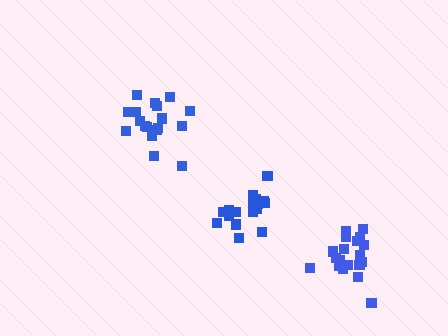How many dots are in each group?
Group 1: 17 dots, Group 2: 19 dots, Group 3: 19 dots (55 total).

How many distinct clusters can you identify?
There are 3 distinct clusters.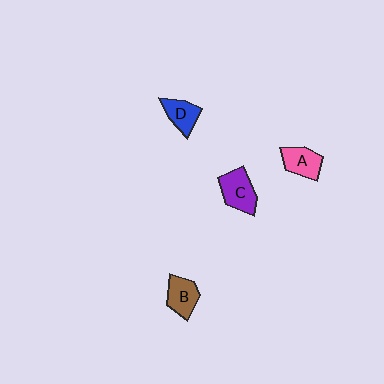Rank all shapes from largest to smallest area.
From largest to smallest: C (purple), B (brown), A (pink), D (blue).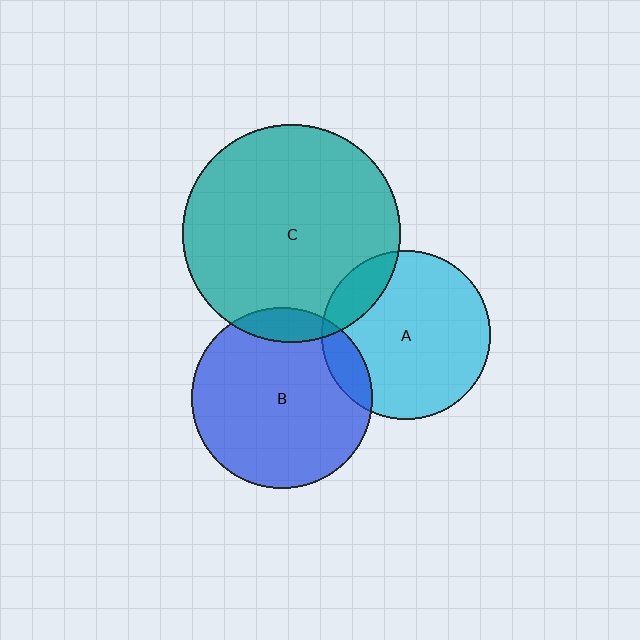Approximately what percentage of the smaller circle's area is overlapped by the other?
Approximately 10%.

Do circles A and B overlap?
Yes.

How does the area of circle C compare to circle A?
Approximately 1.7 times.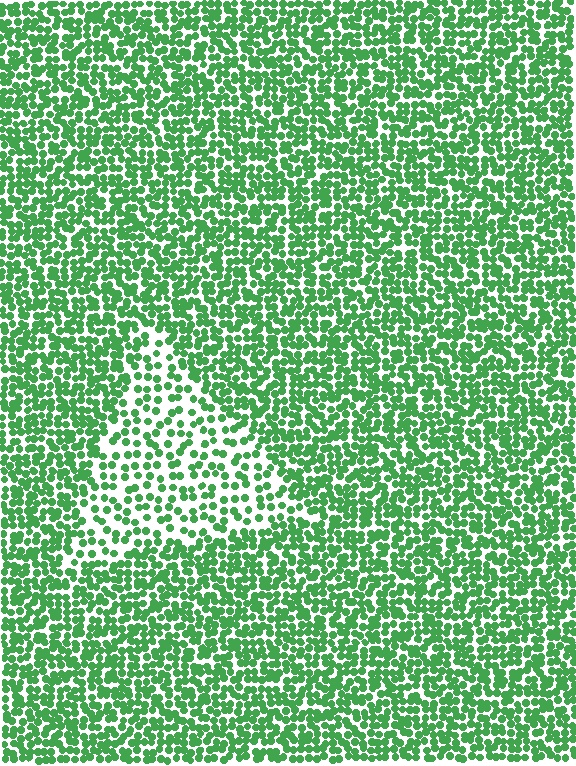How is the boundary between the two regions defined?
The boundary is defined by a change in element density (approximately 2.0x ratio). All elements are the same color, size, and shape.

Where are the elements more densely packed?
The elements are more densely packed outside the triangle boundary.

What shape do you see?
I see a triangle.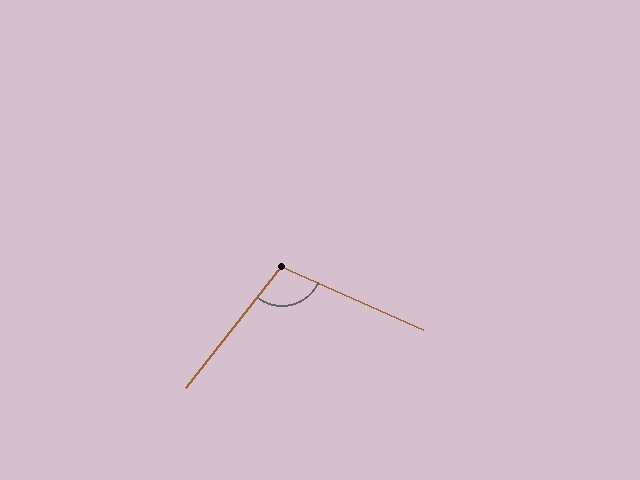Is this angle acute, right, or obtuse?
It is obtuse.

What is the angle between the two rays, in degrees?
Approximately 104 degrees.